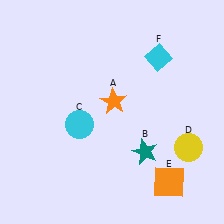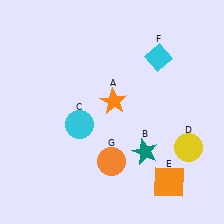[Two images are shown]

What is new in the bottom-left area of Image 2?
An orange circle (G) was added in the bottom-left area of Image 2.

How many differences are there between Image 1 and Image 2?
There is 1 difference between the two images.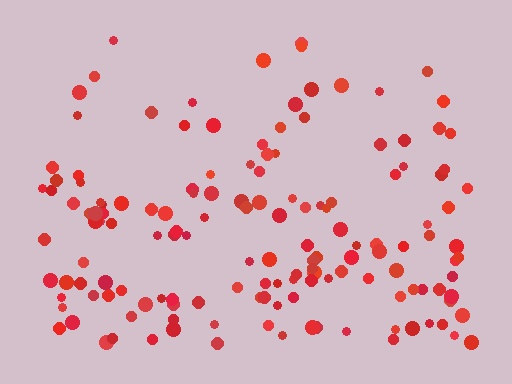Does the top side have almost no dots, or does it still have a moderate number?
Still a moderate number, just noticeably fewer than the bottom.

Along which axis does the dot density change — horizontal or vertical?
Vertical.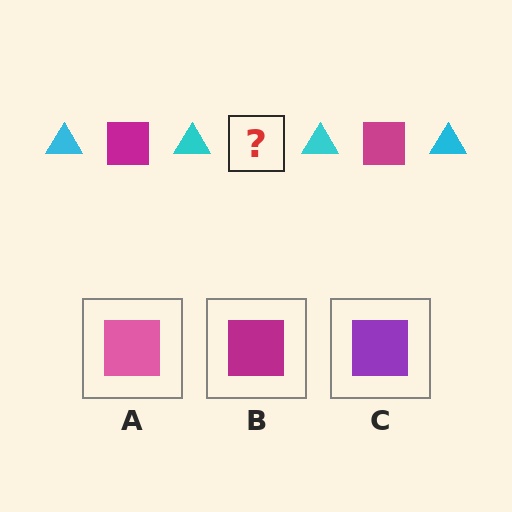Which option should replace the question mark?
Option B.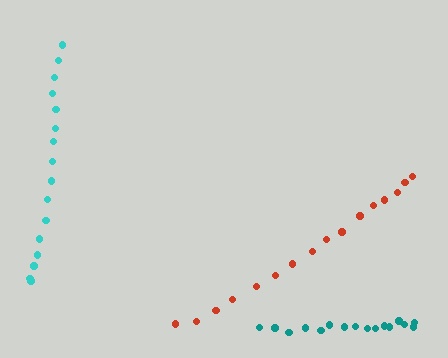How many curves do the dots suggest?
There are 3 distinct paths.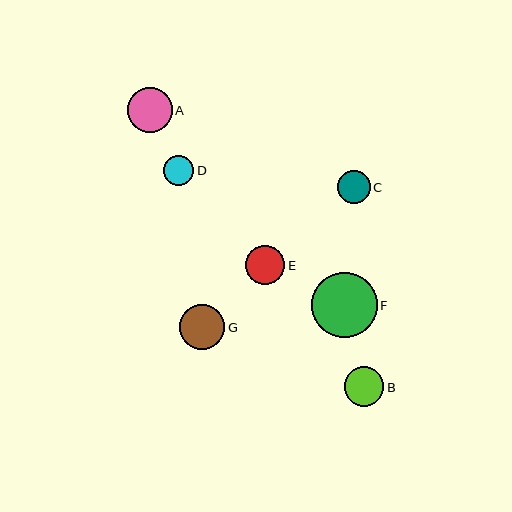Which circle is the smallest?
Circle D is the smallest with a size of approximately 30 pixels.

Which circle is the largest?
Circle F is the largest with a size of approximately 65 pixels.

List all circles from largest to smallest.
From largest to smallest: F, G, A, B, E, C, D.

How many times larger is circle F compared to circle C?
Circle F is approximately 2.0 times the size of circle C.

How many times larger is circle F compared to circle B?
Circle F is approximately 1.7 times the size of circle B.